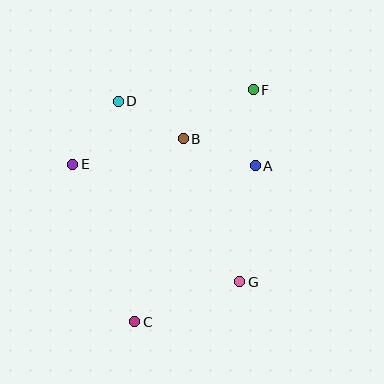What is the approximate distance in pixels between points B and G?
The distance between B and G is approximately 154 pixels.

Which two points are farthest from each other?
Points C and F are farthest from each other.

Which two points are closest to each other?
Points B and D are closest to each other.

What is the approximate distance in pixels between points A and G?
The distance between A and G is approximately 117 pixels.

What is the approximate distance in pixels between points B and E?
The distance between B and E is approximately 113 pixels.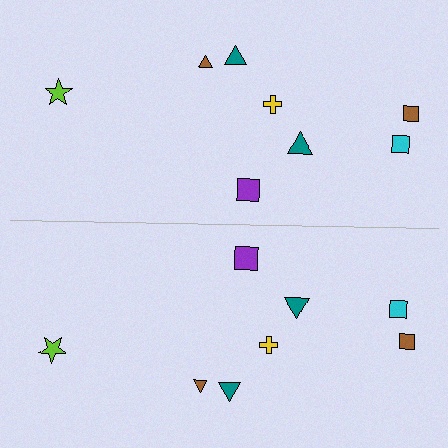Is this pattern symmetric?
Yes, this pattern has bilateral (reflection) symmetry.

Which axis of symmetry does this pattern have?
The pattern has a horizontal axis of symmetry running through the center of the image.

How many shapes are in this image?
There are 16 shapes in this image.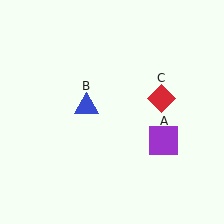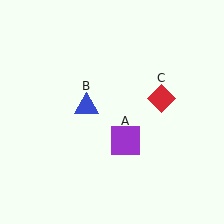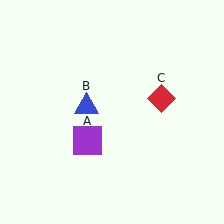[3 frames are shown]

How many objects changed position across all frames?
1 object changed position: purple square (object A).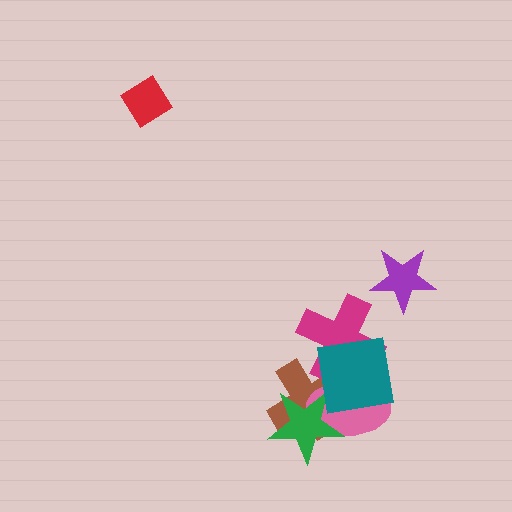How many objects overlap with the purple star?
0 objects overlap with the purple star.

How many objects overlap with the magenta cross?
3 objects overlap with the magenta cross.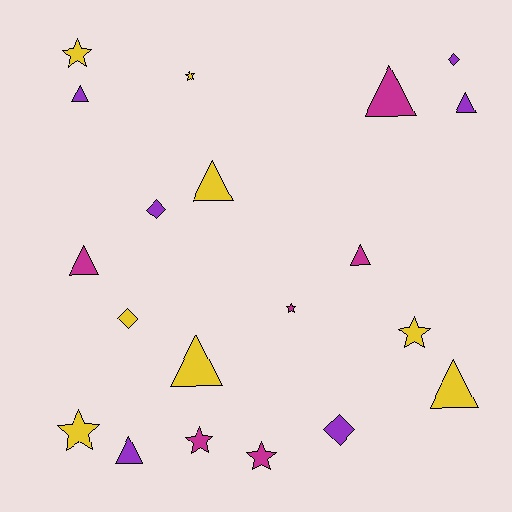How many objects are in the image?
There are 20 objects.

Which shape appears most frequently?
Triangle, with 9 objects.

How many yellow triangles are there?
There are 3 yellow triangles.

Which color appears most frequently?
Yellow, with 8 objects.